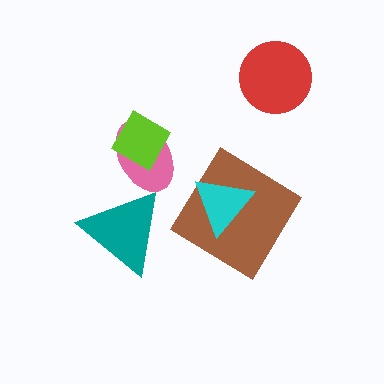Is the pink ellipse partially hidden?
Yes, it is partially covered by another shape.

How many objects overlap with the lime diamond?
1 object overlaps with the lime diamond.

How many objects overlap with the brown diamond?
1 object overlaps with the brown diamond.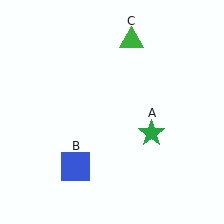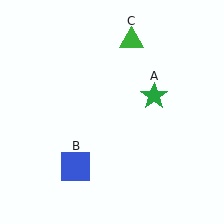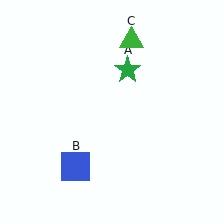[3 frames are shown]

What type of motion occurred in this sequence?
The green star (object A) rotated counterclockwise around the center of the scene.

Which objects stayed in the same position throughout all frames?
Blue square (object B) and green triangle (object C) remained stationary.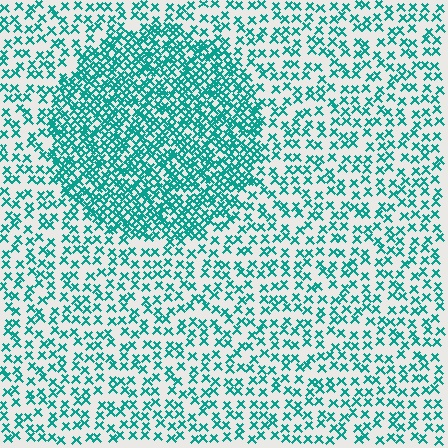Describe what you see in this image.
The image contains small teal elements arranged at two different densities. A circle-shaped region is visible where the elements are more densely packed than the surrounding area.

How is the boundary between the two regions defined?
The boundary is defined by a change in element density (approximately 2.3x ratio). All elements are the same color, size, and shape.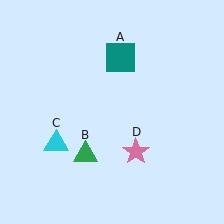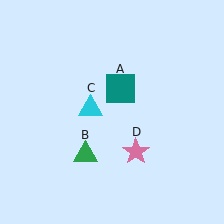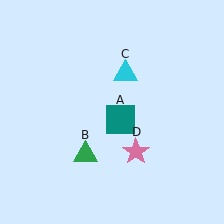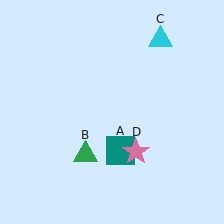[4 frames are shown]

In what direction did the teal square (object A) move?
The teal square (object A) moved down.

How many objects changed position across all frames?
2 objects changed position: teal square (object A), cyan triangle (object C).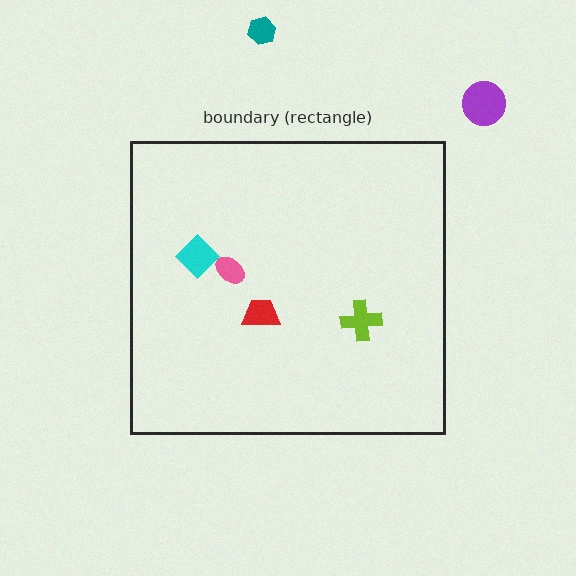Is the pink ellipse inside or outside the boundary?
Inside.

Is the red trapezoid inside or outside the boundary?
Inside.